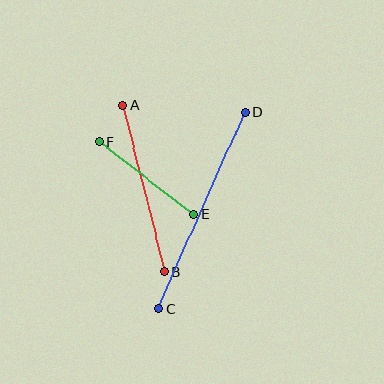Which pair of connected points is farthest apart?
Points C and D are farthest apart.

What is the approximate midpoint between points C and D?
The midpoint is at approximately (202, 210) pixels.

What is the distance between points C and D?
The distance is approximately 215 pixels.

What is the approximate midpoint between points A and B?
The midpoint is at approximately (144, 189) pixels.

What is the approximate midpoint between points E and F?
The midpoint is at approximately (146, 178) pixels.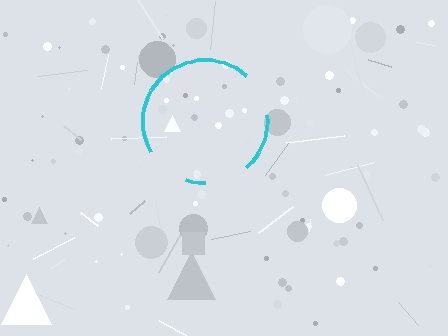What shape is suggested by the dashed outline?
The dashed outline suggests a circle.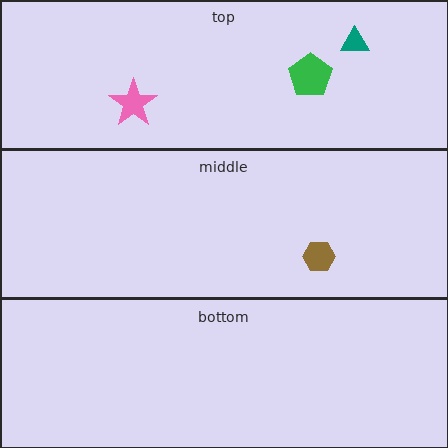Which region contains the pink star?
The top region.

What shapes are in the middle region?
The brown hexagon.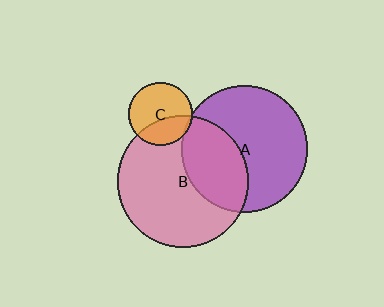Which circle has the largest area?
Circle B (pink).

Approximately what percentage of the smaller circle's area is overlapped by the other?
Approximately 5%.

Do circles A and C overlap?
Yes.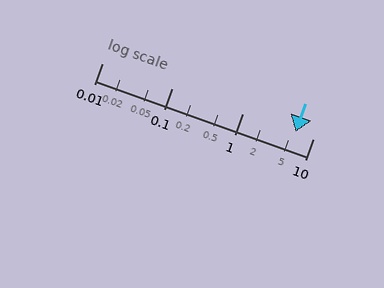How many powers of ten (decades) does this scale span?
The scale spans 3 decades, from 0.01 to 10.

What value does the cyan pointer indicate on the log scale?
The pointer indicates approximately 5.7.